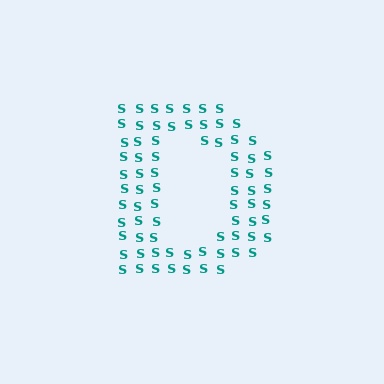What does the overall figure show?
The overall figure shows the letter D.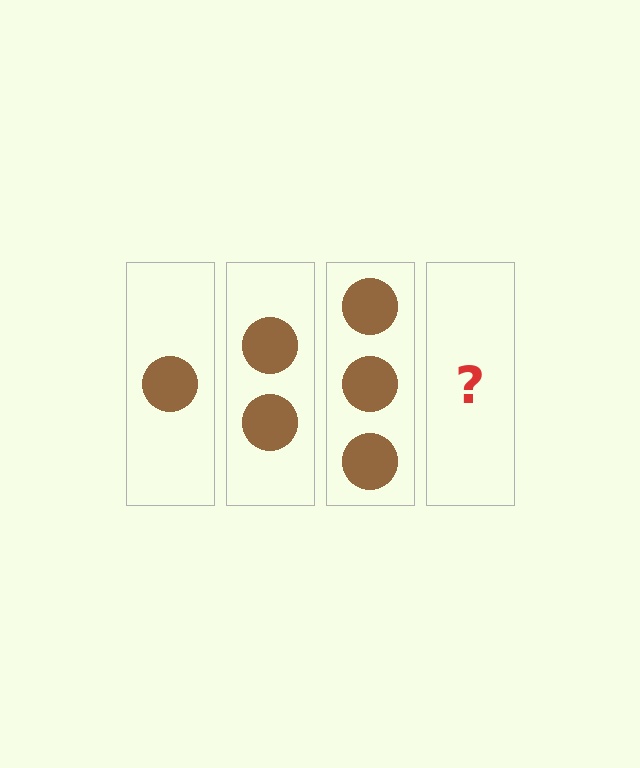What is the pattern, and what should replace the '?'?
The pattern is that each step adds one more circle. The '?' should be 4 circles.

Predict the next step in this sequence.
The next step is 4 circles.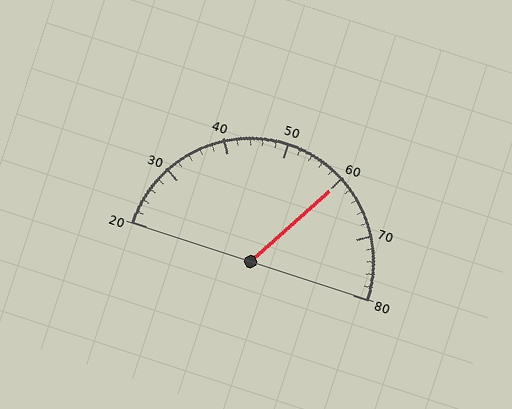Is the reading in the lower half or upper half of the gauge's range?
The reading is in the upper half of the range (20 to 80).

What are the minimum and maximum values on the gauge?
The gauge ranges from 20 to 80.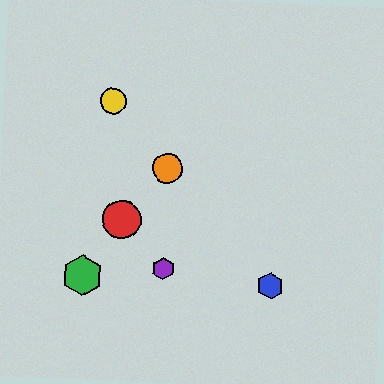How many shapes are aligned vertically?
2 shapes (the purple hexagon, the orange circle) are aligned vertically.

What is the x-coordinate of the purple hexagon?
The purple hexagon is at x≈163.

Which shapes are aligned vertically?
The purple hexagon, the orange circle are aligned vertically.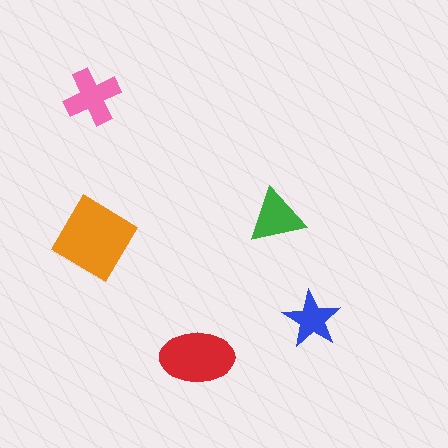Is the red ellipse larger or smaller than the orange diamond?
Smaller.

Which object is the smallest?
The blue star.